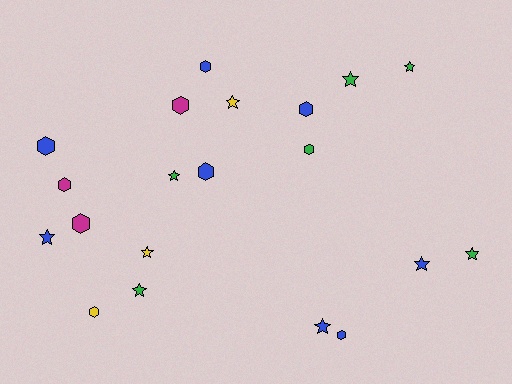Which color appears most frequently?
Blue, with 8 objects.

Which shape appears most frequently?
Star, with 10 objects.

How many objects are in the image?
There are 20 objects.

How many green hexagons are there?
There is 1 green hexagon.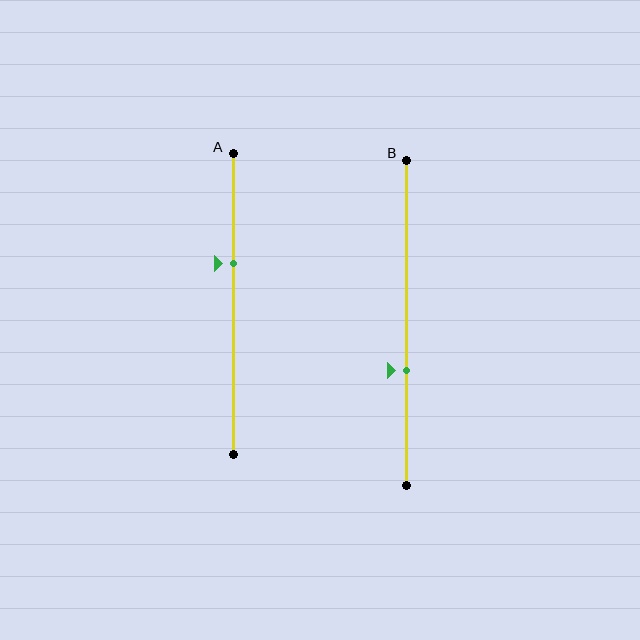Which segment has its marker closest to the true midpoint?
Segment A has its marker closest to the true midpoint.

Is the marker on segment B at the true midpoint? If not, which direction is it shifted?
No, the marker on segment B is shifted downward by about 15% of the segment length.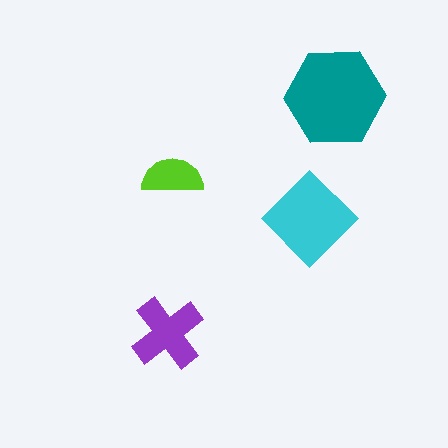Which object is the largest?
The teal hexagon.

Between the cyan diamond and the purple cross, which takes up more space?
The cyan diamond.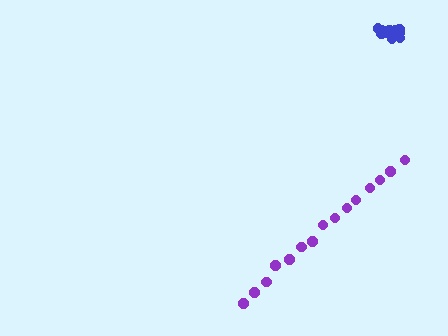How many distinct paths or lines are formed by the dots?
There are 2 distinct paths.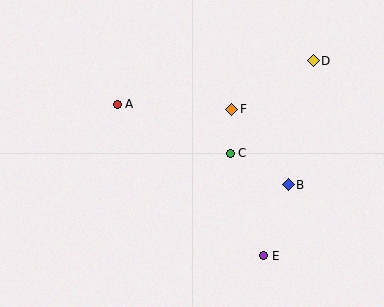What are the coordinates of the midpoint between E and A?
The midpoint between E and A is at (191, 180).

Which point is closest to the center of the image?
Point C at (230, 153) is closest to the center.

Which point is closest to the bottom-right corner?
Point E is closest to the bottom-right corner.